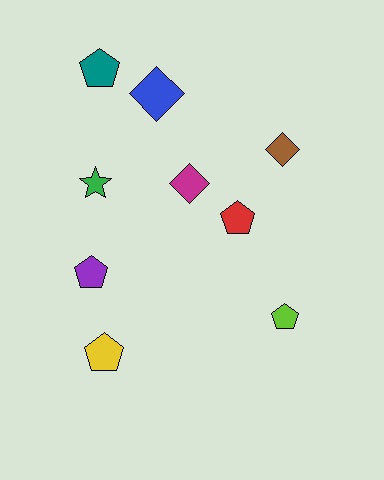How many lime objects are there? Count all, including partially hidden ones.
There is 1 lime object.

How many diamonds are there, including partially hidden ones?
There are 3 diamonds.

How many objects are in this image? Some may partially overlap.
There are 9 objects.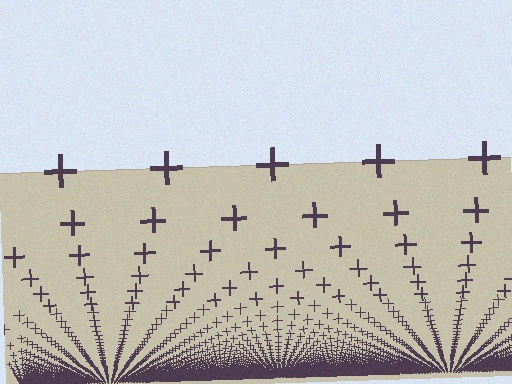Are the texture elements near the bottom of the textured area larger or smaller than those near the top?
Smaller. The gradient is inverted — elements near the bottom are smaller and denser.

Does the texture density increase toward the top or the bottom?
Density increases toward the bottom.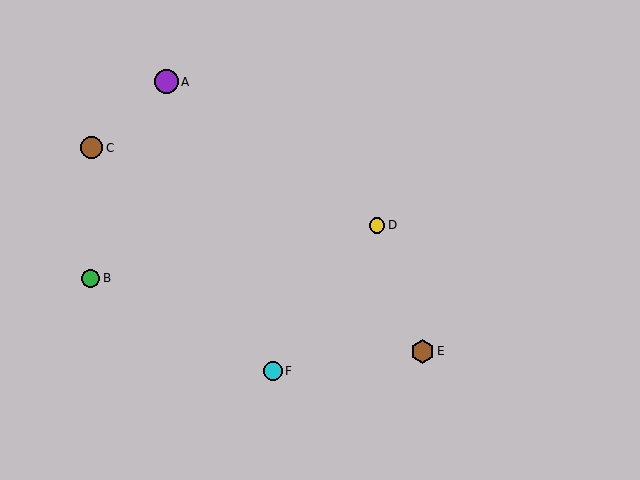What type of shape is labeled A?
Shape A is a purple circle.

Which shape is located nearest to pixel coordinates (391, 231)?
The yellow circle (labeled D) at (377, 225) is nearest to that location.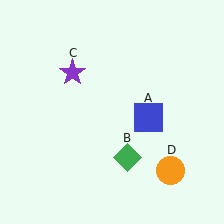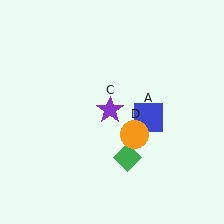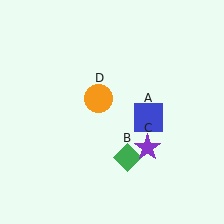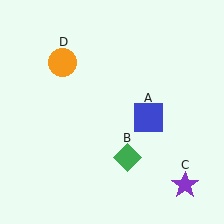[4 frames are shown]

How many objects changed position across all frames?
2 objects changed position: purple star (object C), orange circle (object D).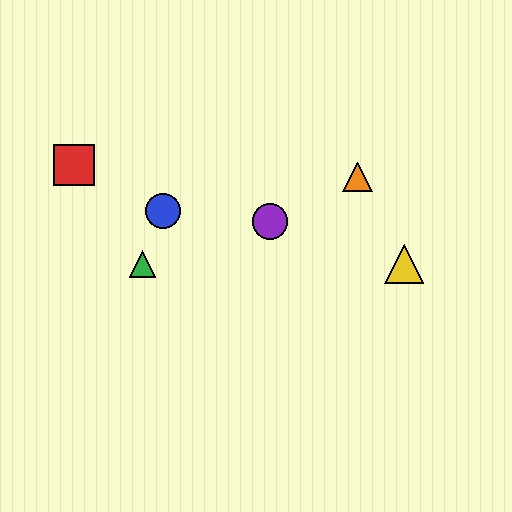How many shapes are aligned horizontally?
2 shapes (the green triangle, the yellow triangle) are aligned horizontally.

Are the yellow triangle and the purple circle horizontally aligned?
No, the yellow triangle is at y≈264 and the purple circle is at y≈222.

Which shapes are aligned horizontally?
The green triangle, the yellow triangle are aligned horizontally.